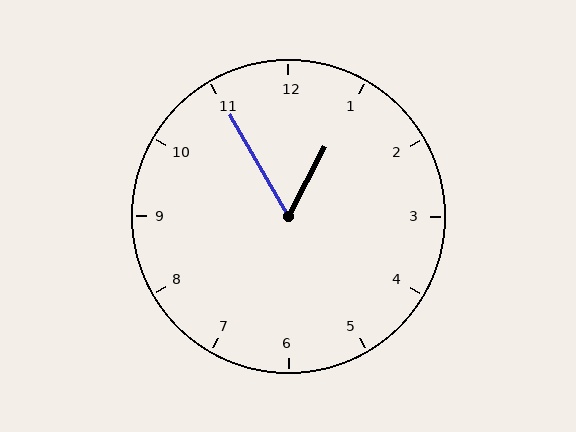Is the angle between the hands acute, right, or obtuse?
It is acute.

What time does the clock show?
12:55.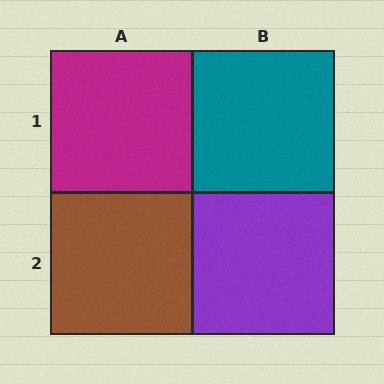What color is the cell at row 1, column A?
Magenta.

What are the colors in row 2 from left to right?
Brown, purple.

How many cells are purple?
1 cell is purple.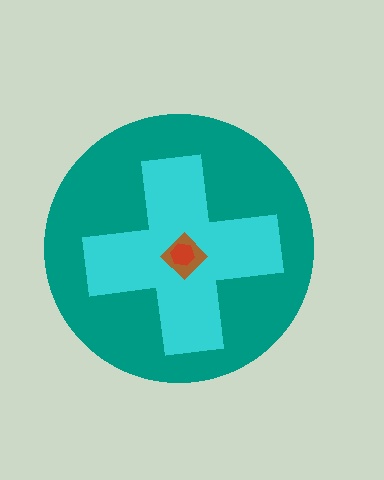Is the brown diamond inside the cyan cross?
Yes.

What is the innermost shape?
The red hexagon.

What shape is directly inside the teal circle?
The cyan cross.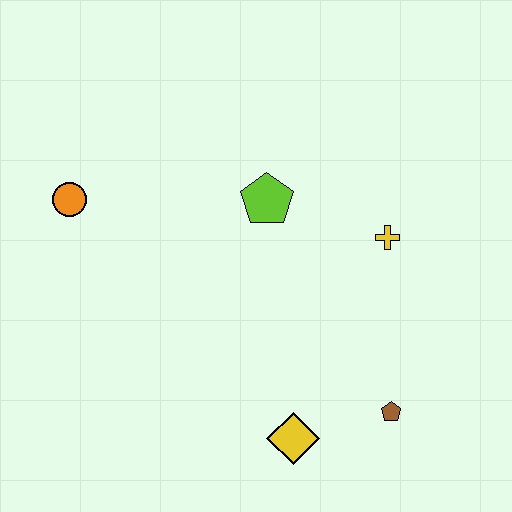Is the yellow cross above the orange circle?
No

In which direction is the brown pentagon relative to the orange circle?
The brown pentagon is to the right of the orange circle.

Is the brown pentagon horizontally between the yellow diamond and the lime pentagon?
No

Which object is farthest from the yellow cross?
The orange circle is farthest from the yellow cross.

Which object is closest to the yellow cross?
The lime pentagon is closest to the yellow cross.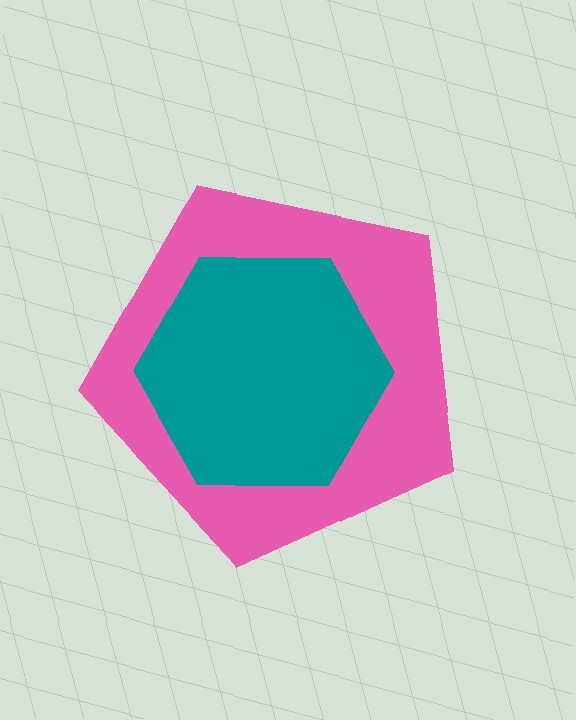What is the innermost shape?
The teal hexagon.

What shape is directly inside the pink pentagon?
The teal hexagon.